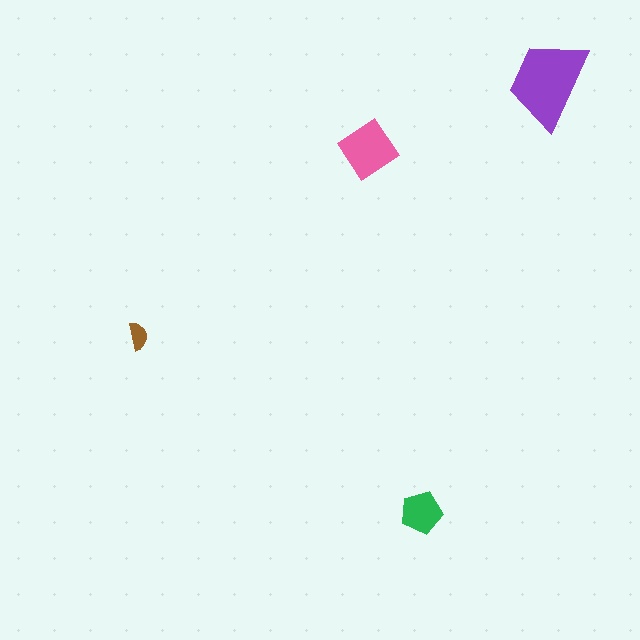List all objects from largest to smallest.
The purple trapezoid, the pink diamond, the green pentagon, the brown semicircle.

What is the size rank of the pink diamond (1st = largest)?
2nd.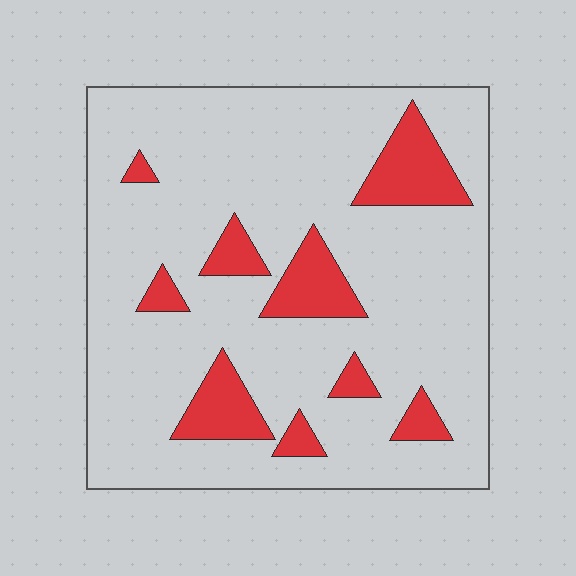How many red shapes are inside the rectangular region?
9.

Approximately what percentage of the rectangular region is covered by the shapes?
Approximately 15%.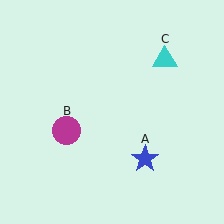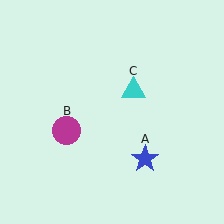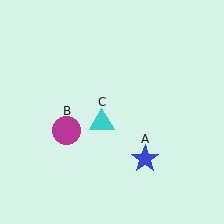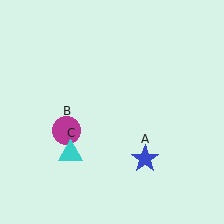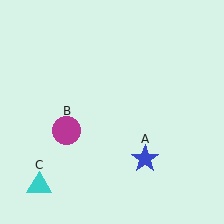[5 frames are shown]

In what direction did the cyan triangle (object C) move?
The cyan triangle (object C) moved down and to the left.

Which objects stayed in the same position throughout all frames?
Blue star (object A) and magenta circle (object B) remained stationary.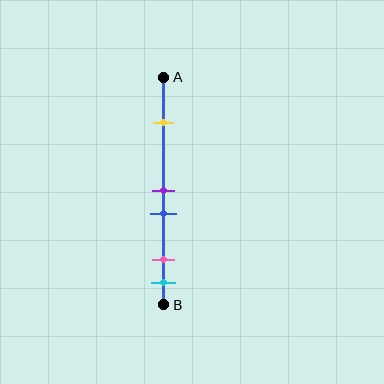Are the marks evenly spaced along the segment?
No, the marks are not evenly spaced.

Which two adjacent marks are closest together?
The purple and blue marks are the closest adjacent pair.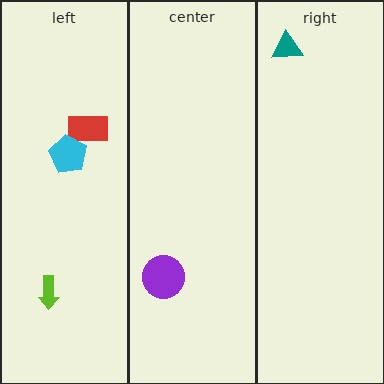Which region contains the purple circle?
The center region.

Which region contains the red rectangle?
The left region.